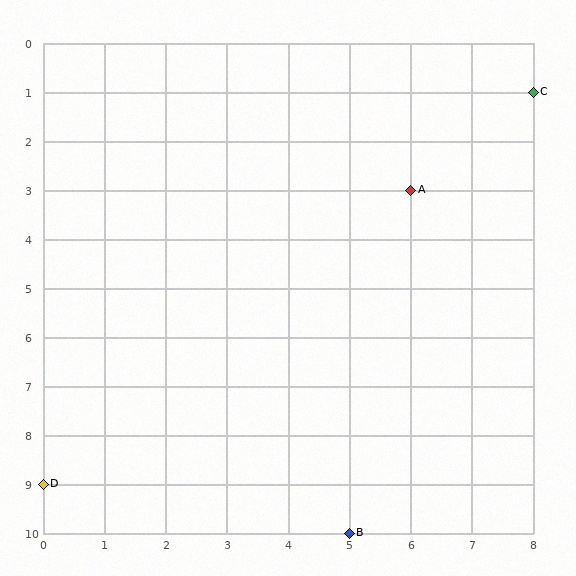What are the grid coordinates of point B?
Point B is at grid coordinates (5, 10).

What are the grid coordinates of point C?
Point C is at grid coordinates (8, 1).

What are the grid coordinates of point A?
Point A is at grid coordinates (6, 3).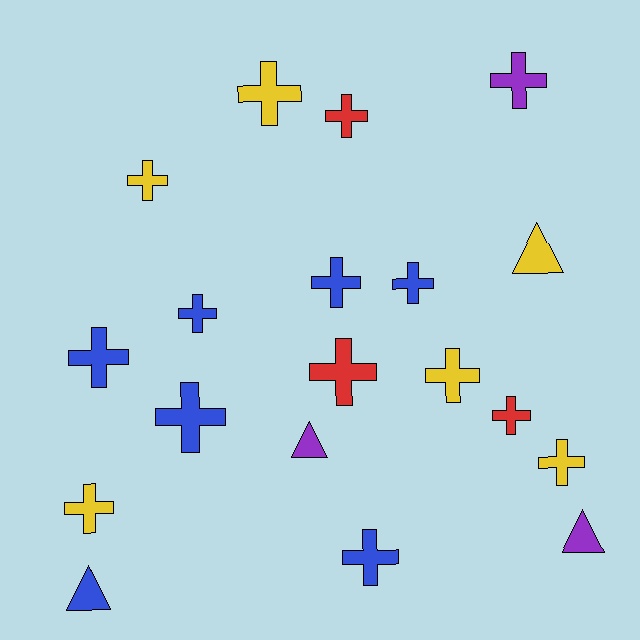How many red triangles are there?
There are no red triangles.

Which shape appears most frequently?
Cross, with 15 objects.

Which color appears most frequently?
Blue, with 7 objects.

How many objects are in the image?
There are 19 objects.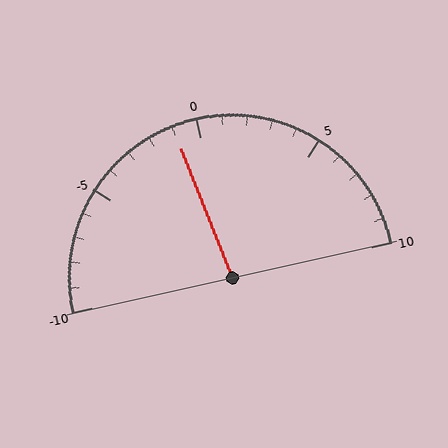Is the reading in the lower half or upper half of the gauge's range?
The reading is in the lower half of the range (-10 to 10).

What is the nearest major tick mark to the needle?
The nearest major tick mark is 0.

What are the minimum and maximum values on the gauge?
The gauge ranges from -10 to 10.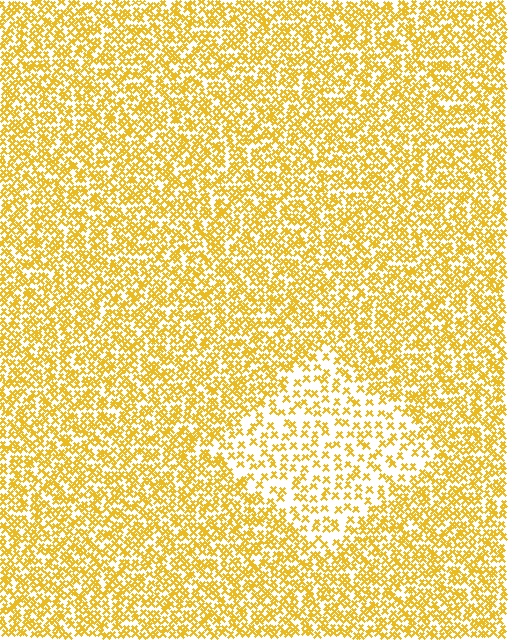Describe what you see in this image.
The image contains small yellow elements arranged at two different densities. A diamond-shaped region is visible where the elements are less densely packed than the surrounding area.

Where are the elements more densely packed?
The elements are more densely packed outside the diamond boundary.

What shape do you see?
I see a diamond.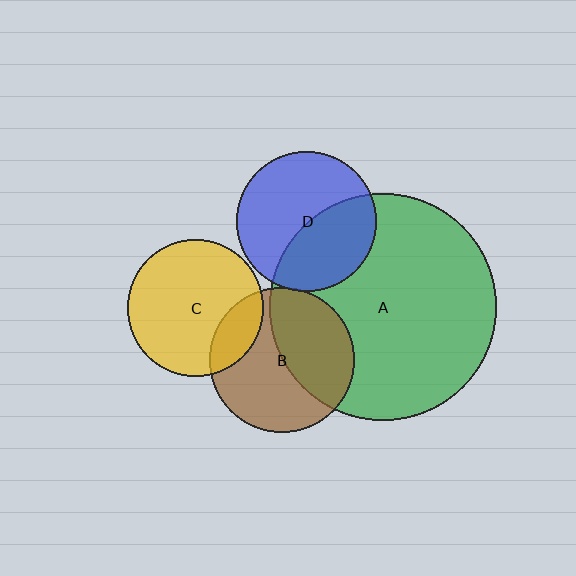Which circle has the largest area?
Circle A (green).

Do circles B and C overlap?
Yes.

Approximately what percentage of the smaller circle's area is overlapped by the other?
Approximately 20%.